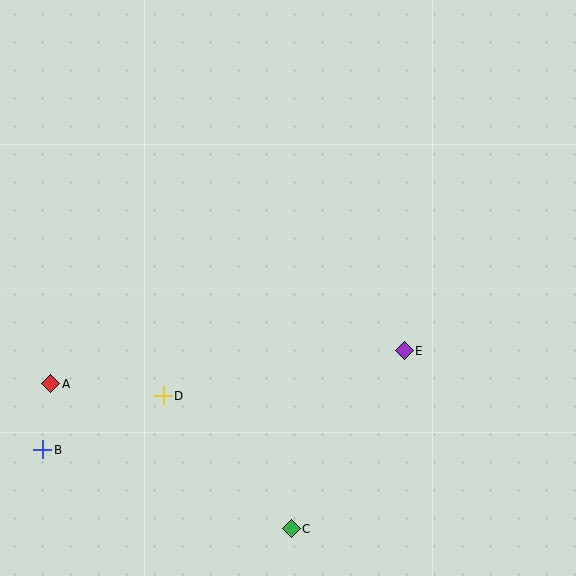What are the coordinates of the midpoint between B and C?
The midpoint between B and C is at (167, 489).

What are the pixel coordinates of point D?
Point D is at (163, 396).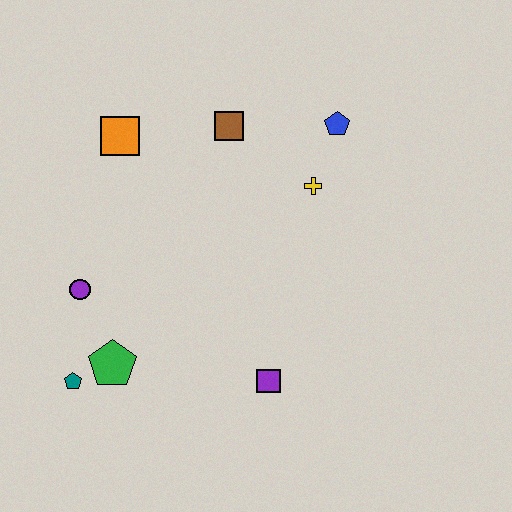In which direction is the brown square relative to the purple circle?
The brown square is above the purple circle.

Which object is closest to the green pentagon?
The teal pentagon is closest to the green pentagon.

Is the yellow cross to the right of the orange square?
Yes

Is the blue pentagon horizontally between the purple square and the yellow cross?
No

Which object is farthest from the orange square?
The purple square is farthest from the orange square.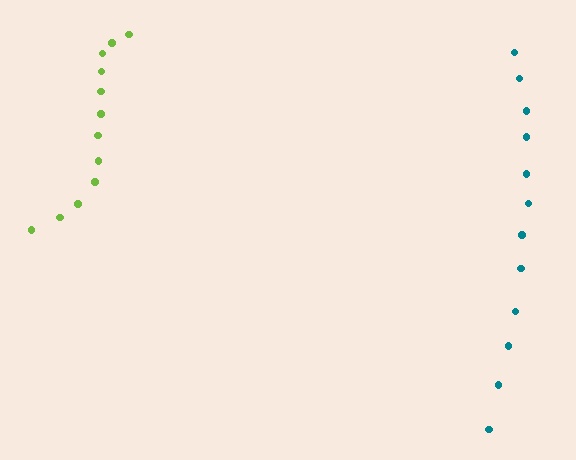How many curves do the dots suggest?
There are 2 distinct paths.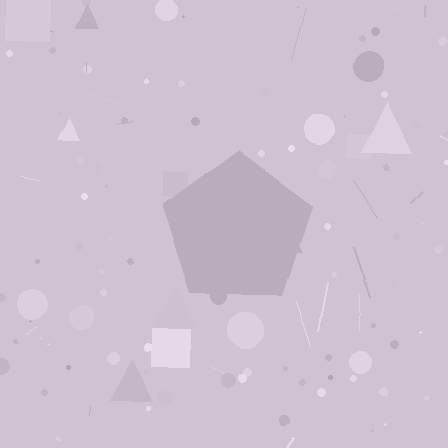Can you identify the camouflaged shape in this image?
The camouflaged shape is a pentagon.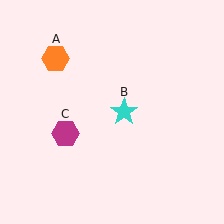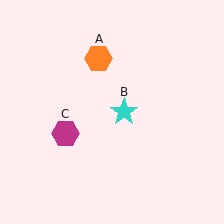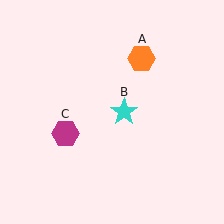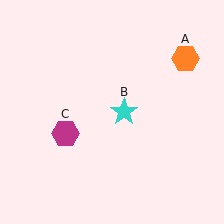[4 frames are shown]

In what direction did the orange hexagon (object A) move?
The orange hexagon (object A) moved right.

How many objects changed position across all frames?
1 object changed position: orange hexagon (object A).